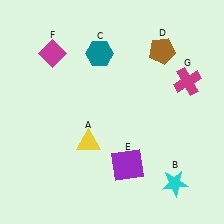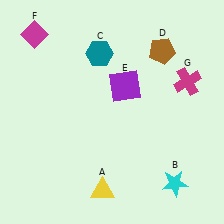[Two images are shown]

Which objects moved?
The objects that moved are: the yellow triangle (A), the purple square (E), the magenta diamond (F).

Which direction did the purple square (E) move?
The purple square (E) moved up.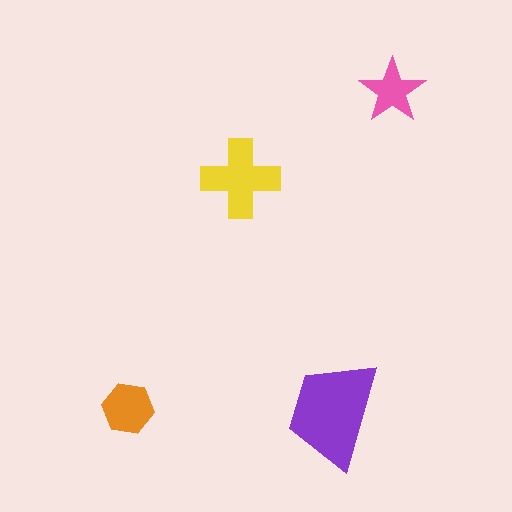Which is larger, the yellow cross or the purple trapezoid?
The purple trapezoid.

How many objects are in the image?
There are 4 objects in the image.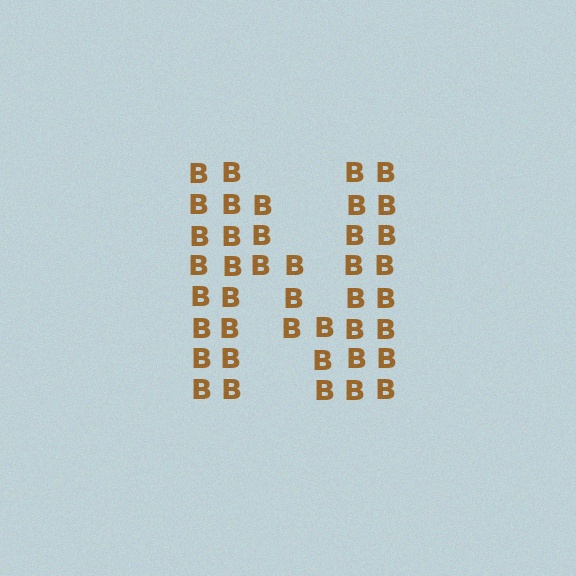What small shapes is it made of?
It is made of small letter B's.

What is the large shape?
The large shape is the letter N.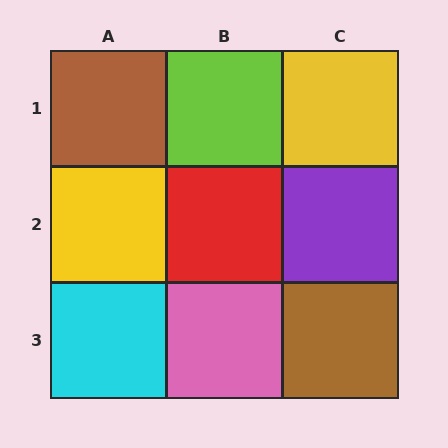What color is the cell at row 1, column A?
Brown.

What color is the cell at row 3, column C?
Brown.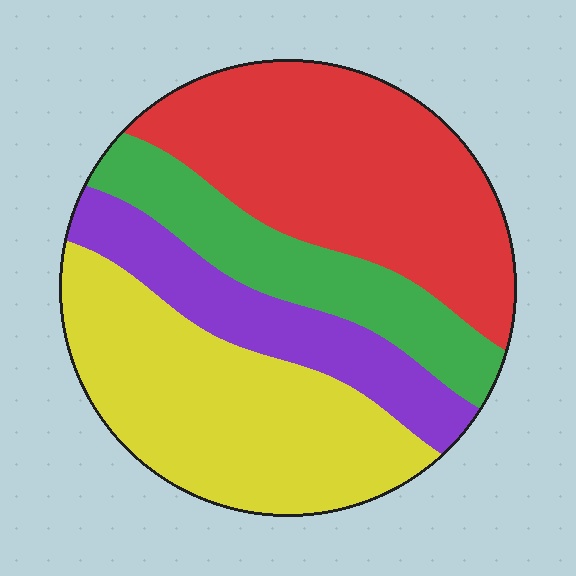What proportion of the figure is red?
Red takes up between a quarter and a half of the figure.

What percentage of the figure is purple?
Purple takes up less than a quarter of the figure.